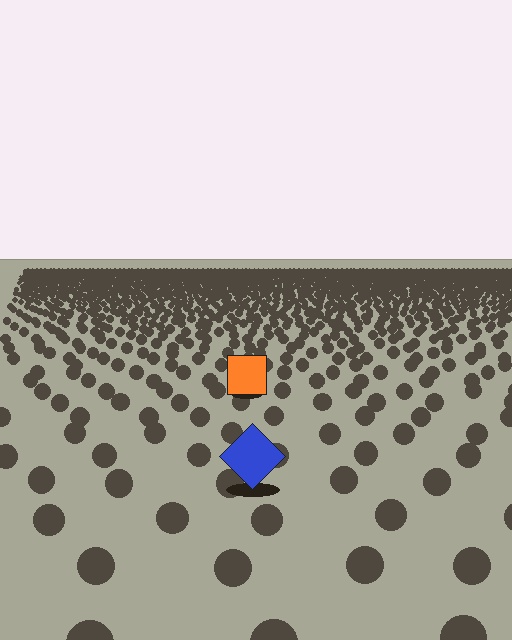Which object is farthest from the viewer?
The orange square is farthest from the viewer. It appears smaller and the ground texture around it is denser.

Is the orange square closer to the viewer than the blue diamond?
No. The blue diamond is closer — you can tell from the texture gradient: the ground texture is coarser near it.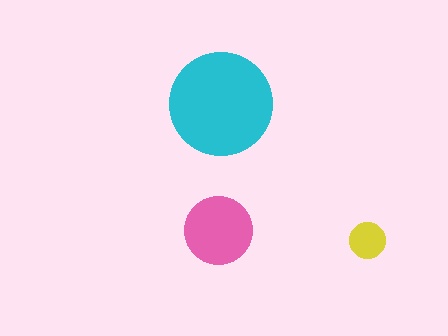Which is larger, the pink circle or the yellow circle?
The pink one.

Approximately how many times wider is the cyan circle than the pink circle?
About 1.5 times wider.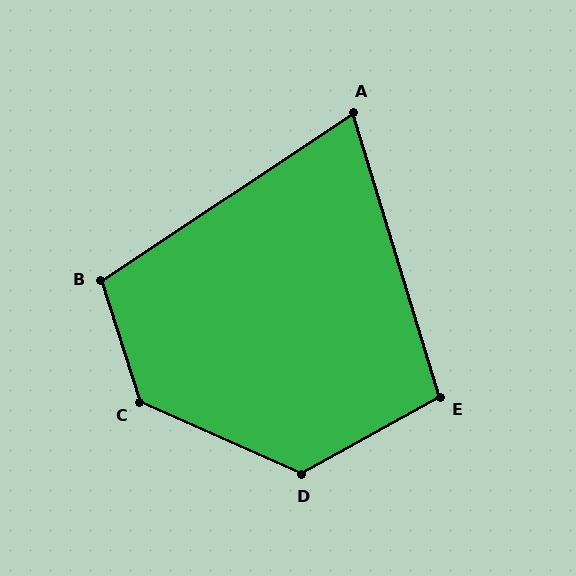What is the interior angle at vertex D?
Approximately 127 degrees (obtuse).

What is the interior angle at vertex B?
Approximately 106 degrees (obtuse).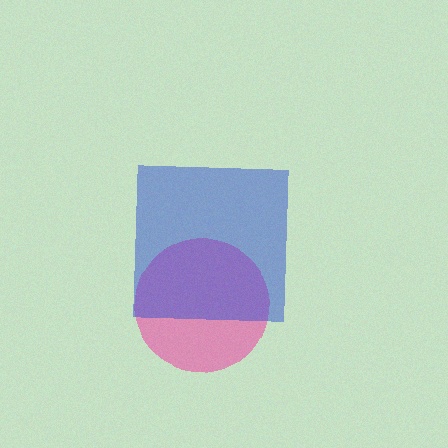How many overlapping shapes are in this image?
There are 2 overlapping shapes in the image.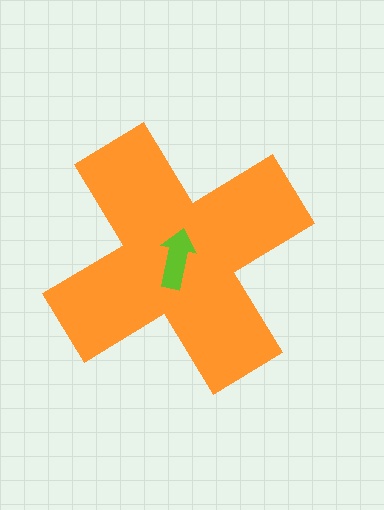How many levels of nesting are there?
2.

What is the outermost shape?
The orange cross.